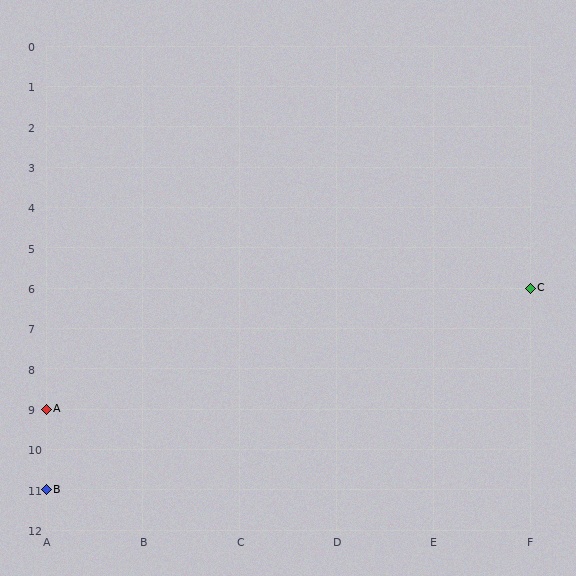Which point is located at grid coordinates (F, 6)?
Point C is at (F, 6).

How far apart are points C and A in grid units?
Points C and A are 5 columns and 3 rows apart (about 5.8 grid units diagonally).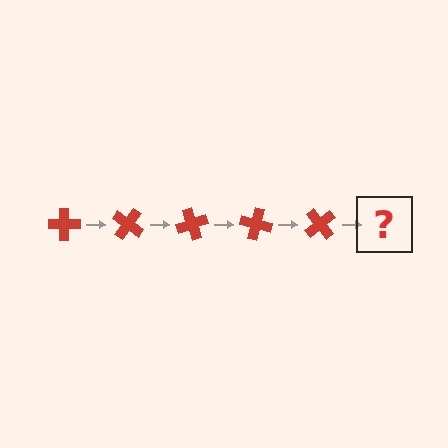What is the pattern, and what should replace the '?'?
The pattern is that the cross rotates 35 degrees each step. The '?' should be a red cross rotated 175 degrees.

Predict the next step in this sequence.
The next step is a red cross rotated 175 degrees.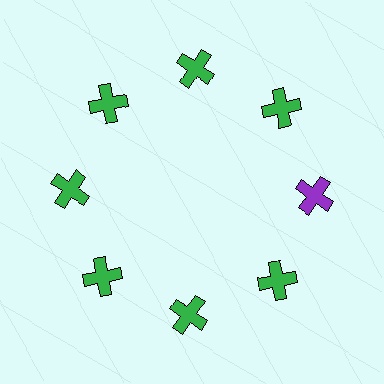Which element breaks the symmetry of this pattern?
The purple cross at roughly the 3 o'clock position breaks the symmetry. All other shapes are green crosses.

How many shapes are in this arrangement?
There are 8 shapes arranged in a ring pattern.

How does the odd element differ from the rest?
It has a different color: purple instead of green.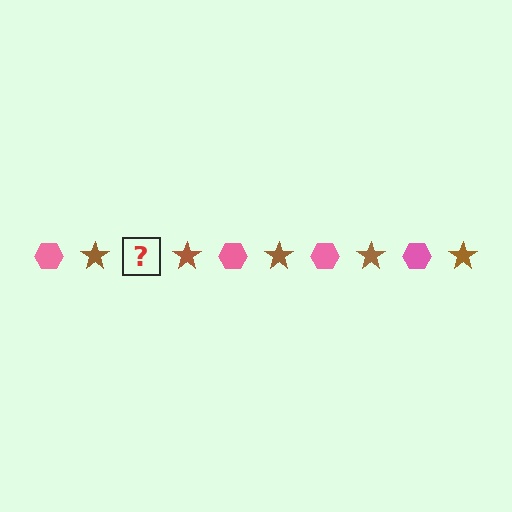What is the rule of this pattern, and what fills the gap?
The rule is that the pattern alternates between pink hexagon and brown star. The gap should be filled with a pink hexagon.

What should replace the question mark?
The question mark should be replaced with a pink hexagon.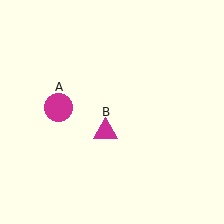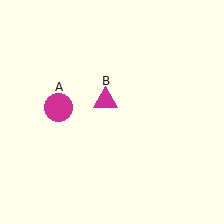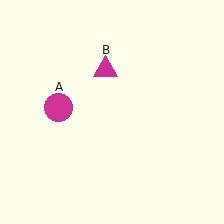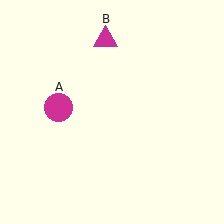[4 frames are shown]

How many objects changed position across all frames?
1 object changed position: magenta triangle (object B).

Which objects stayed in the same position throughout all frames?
Magenta circle (object A) remained stationary.